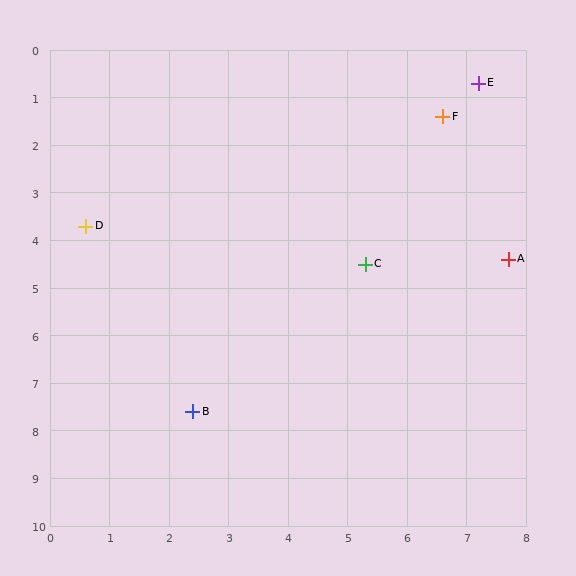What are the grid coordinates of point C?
Point C is at approximately (5.3, 4.5).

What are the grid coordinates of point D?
Point D is at approximately (0.6, 3.7).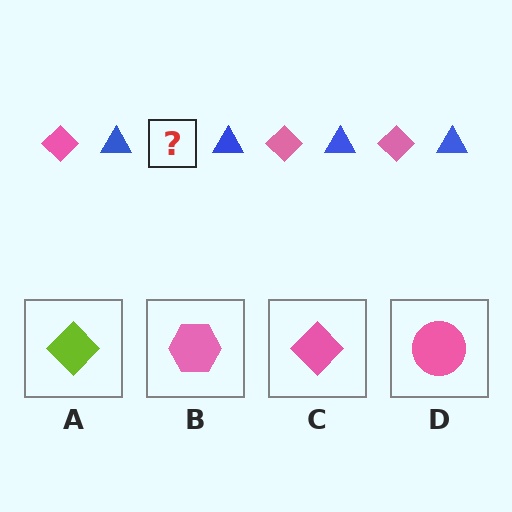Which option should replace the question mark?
Option C.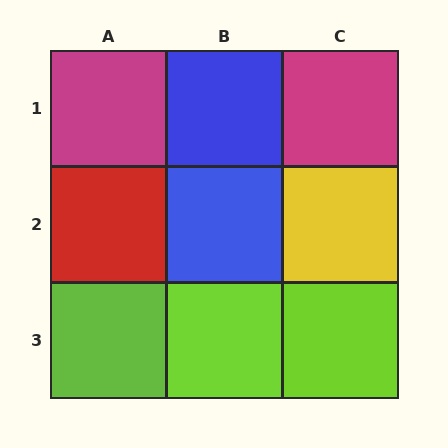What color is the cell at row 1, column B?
Blue.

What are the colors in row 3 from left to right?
Lime, lime, lime.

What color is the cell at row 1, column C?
Magenta.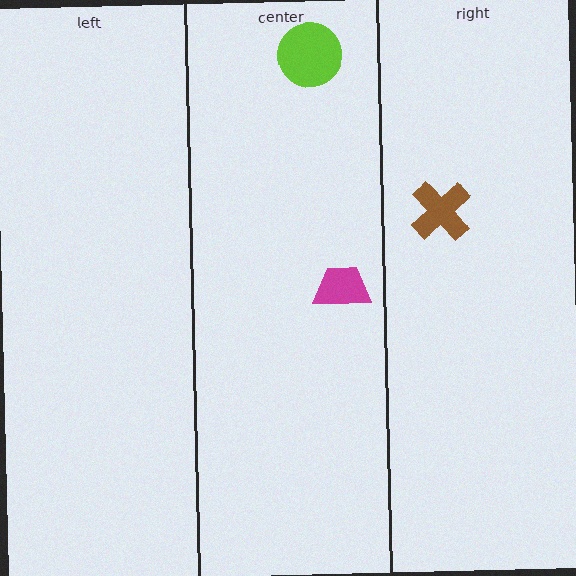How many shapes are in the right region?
1.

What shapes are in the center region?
The magenta trapezoid, the lime circle.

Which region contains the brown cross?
The right region.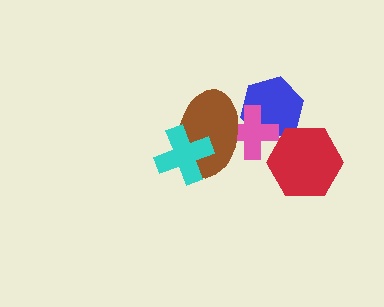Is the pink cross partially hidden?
Yes, it is partially covered by another shape.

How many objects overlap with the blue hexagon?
3 objects overlap with the blue hexagon.